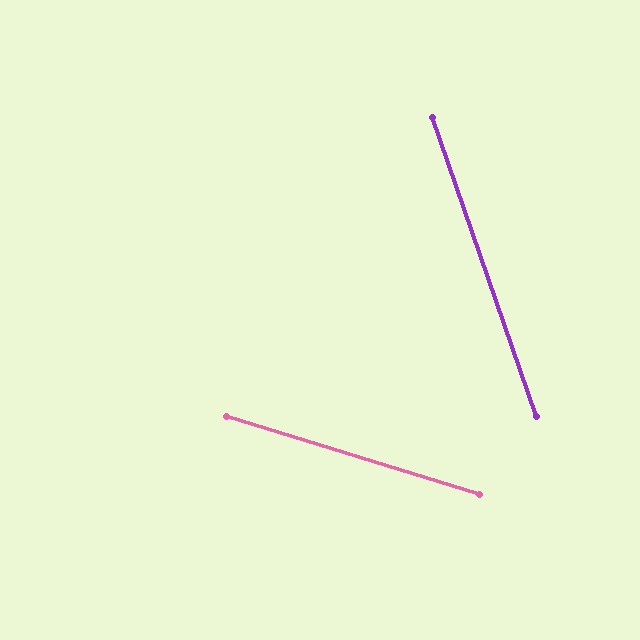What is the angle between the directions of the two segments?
Approximately 54 degrees.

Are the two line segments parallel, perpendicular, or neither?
Neither parallel nor perpendicular — they differ by about 54°.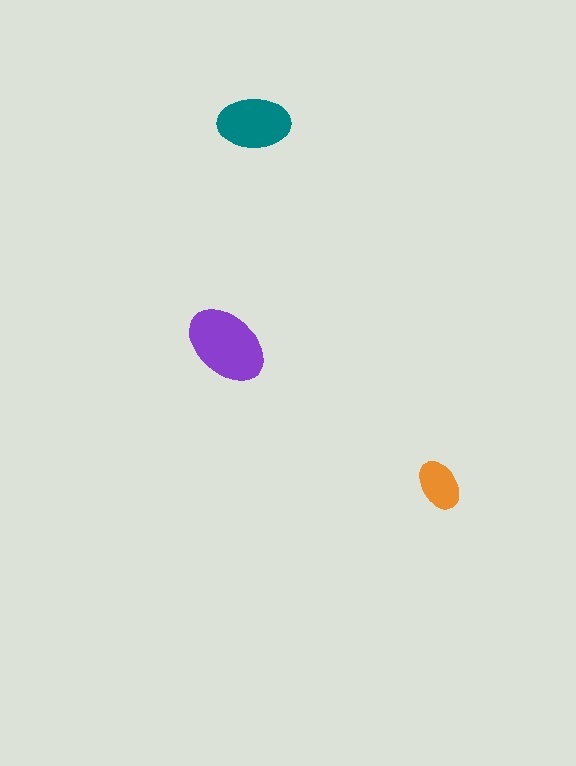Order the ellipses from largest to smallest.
the purple one, the teal one, the orange one.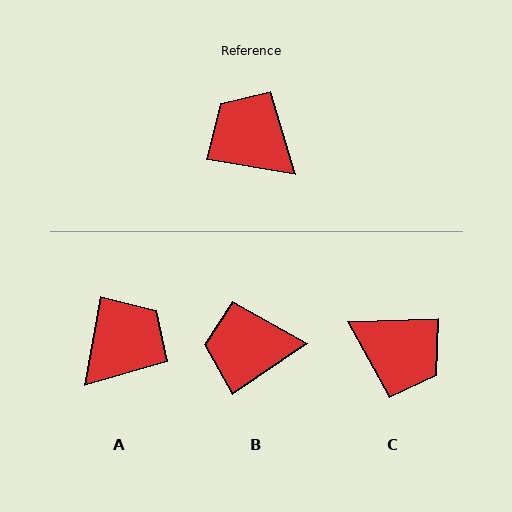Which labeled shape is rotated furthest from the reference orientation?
C, about 168 degrees away.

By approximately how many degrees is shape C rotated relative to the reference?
Approximately 168 degrees clockwise.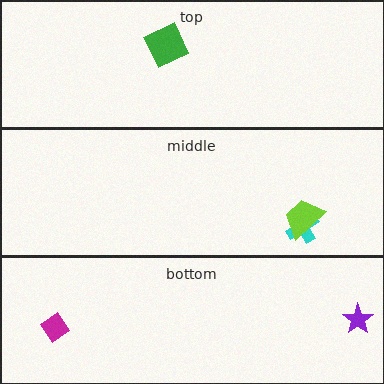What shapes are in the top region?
The green square.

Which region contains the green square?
The top region.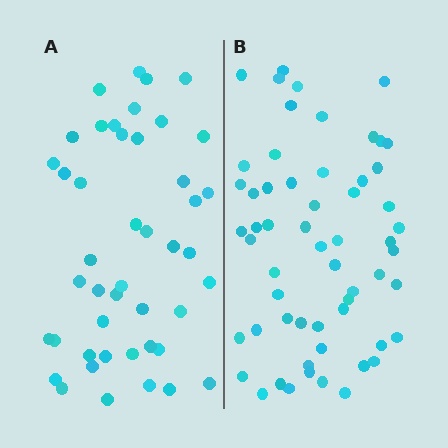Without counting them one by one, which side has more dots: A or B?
Region B (the right region) has more dots.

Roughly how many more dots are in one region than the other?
Region B has approximately 15 more dots than region A.